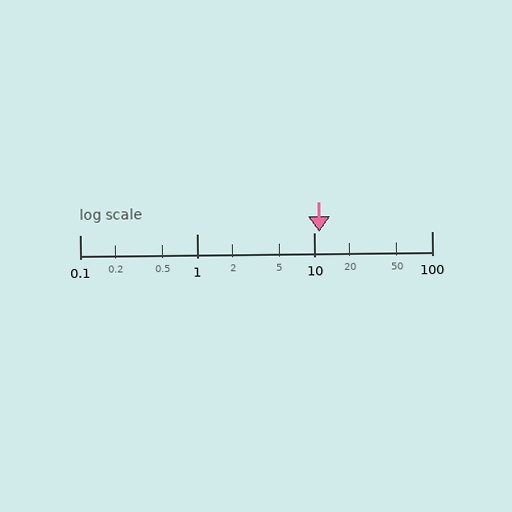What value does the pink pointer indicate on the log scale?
The pointer indicates approximately 11.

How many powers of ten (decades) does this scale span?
The scale spans 3 decades, from 0.1 to 100.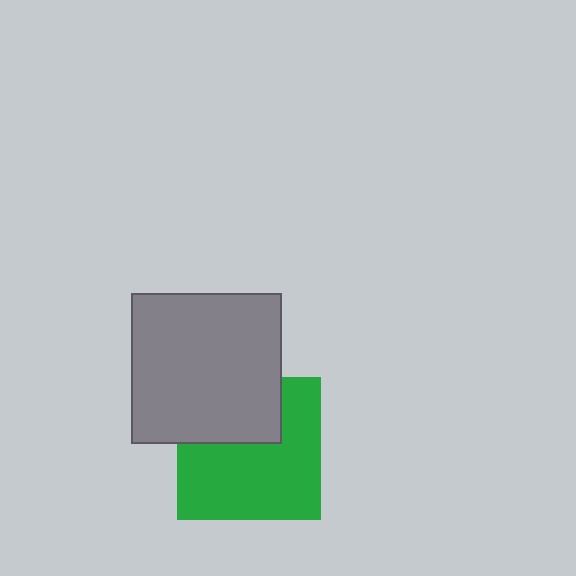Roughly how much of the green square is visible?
Most of it is visible (roughly 66%).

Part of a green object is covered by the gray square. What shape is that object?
It is a square.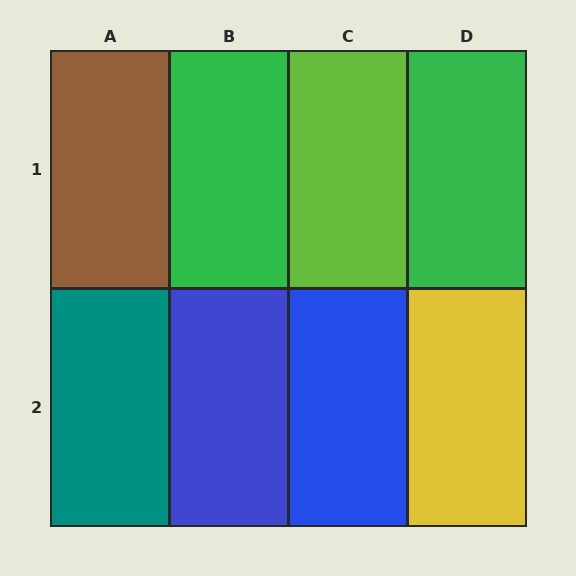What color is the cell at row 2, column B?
Blue.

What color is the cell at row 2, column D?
Yellow.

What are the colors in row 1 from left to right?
Brown, green, lime, green.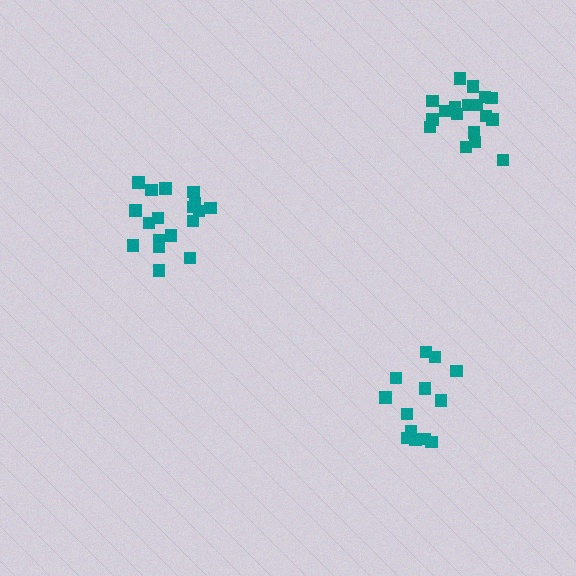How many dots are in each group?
Group 1: 13 dots, Group 2: 18 dots, Group 3: 18 dots (49 total).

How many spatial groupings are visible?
There are 3 spatial groupings.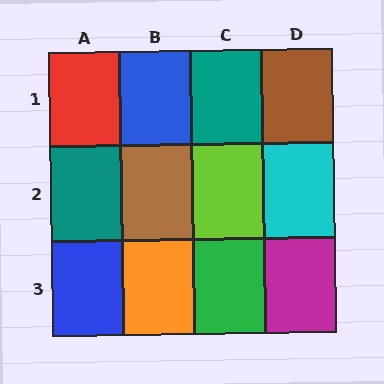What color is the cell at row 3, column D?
Magenta.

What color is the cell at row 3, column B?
Orange.